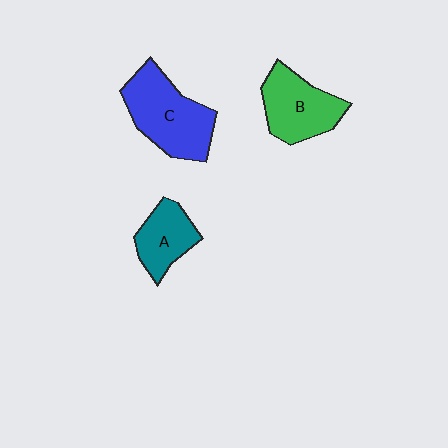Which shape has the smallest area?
Shape A (teal).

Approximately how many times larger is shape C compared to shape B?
Approximately 1.2 times.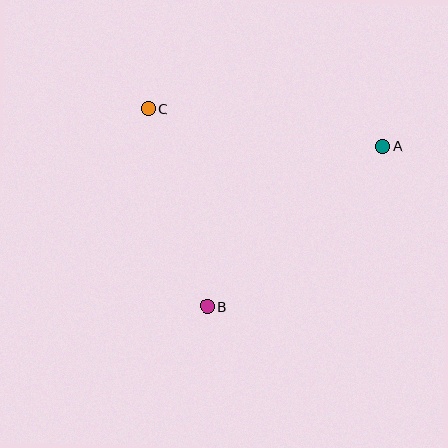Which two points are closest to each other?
Points B and C are closest to each other.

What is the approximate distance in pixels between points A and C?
The distance between A and C is approximately 237 pixels.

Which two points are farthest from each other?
Points A and B are farthest from each other.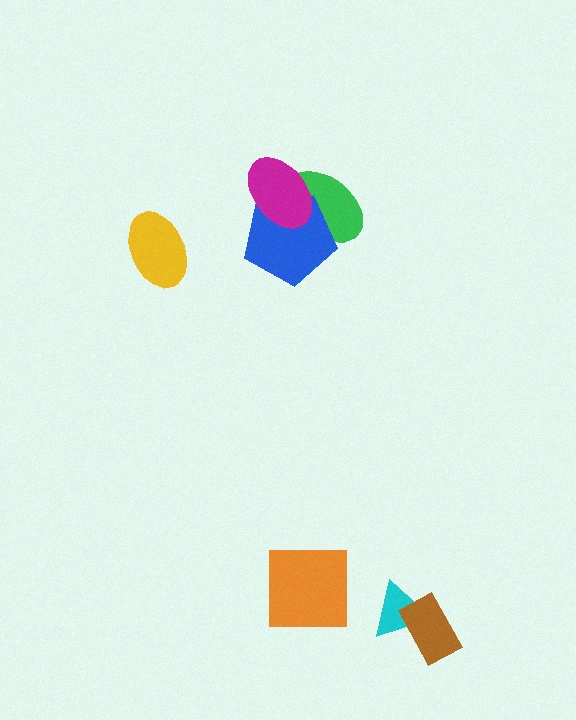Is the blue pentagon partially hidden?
Yes, it is partially covered by another shape.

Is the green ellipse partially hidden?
Yes, it is partially covered by another shape.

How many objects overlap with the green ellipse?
2 objects overlap with the green ellipse.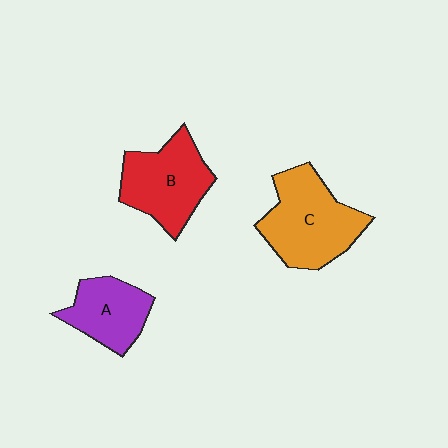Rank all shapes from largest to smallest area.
From largest to smallest: C (orange), B (red), A (purple).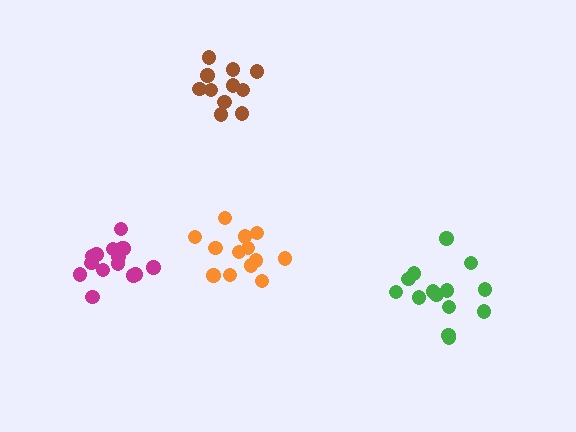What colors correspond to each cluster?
The clusters are colored: orange, magenta, brown, green.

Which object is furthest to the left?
The magenta cluster is leftmost.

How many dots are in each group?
Group 1: 13 dots, Group 2: 15 dots, Group 3: 11 dots, Group 4: 14 dots (53 total).